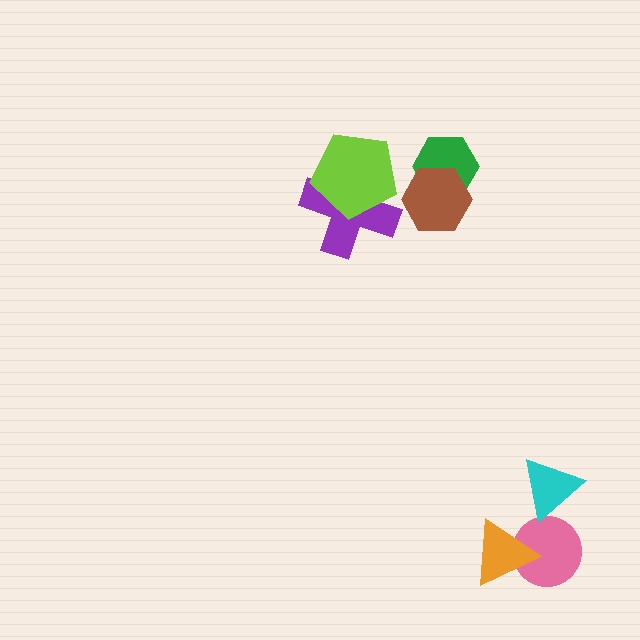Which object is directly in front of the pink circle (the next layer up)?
The orange triangle is directly in front of the pink circle.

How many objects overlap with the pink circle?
2 objects overlap with the pink circle.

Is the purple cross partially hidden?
Yes, it is partially covered by another shape.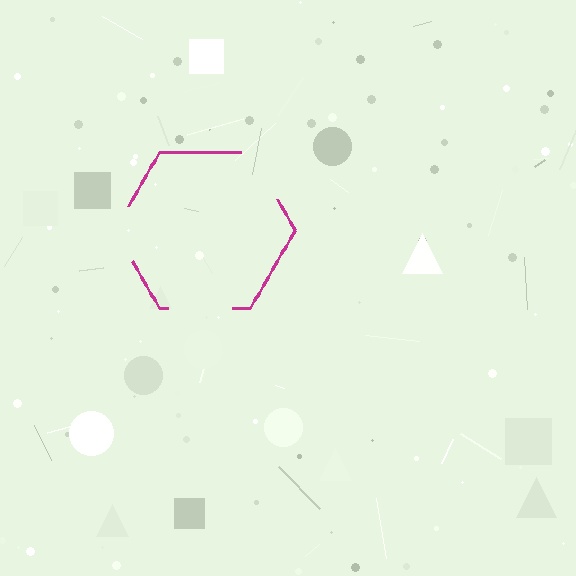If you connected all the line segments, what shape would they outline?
They would outline a hexagon.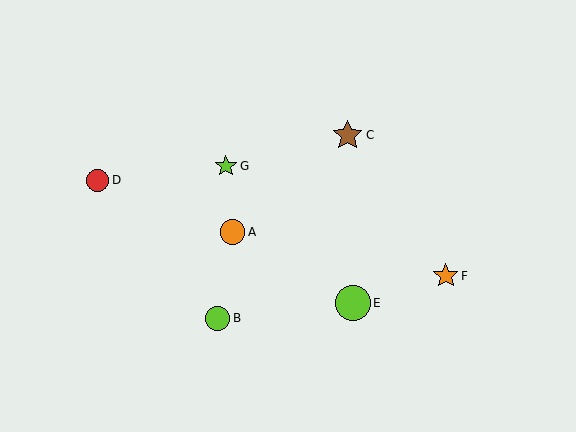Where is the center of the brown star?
The center of the brown star is at (348, 135).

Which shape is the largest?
The lime circle (labeled E) is the largest.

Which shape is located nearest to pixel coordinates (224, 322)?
The lime circle (labeled B) at (217, 318) is nearest to that location.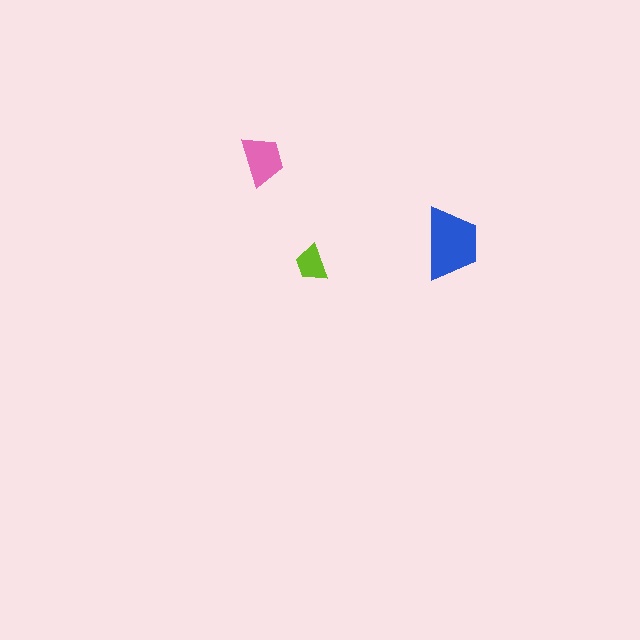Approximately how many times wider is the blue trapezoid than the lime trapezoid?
About 2 times wider.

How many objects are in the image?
There are 3 objects in the image.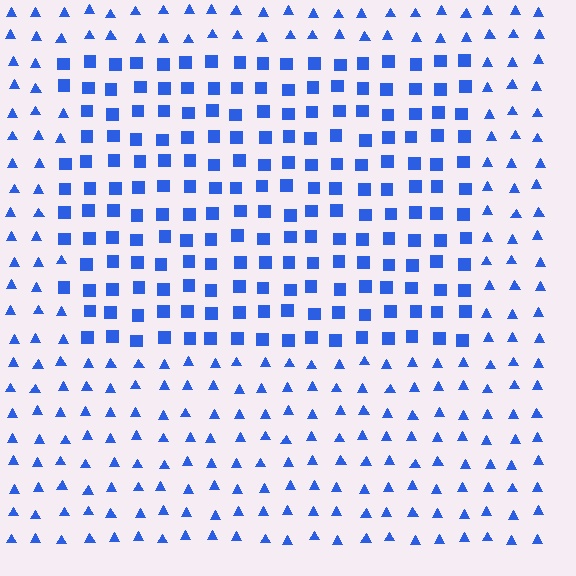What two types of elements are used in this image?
The image uses squares inside the rectangle region and triangles outside it.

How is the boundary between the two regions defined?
The boundary is defined by a change in element shape: squares inside vs. triangles outside. All elements share the same color and spacing.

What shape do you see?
I see a rectangle.